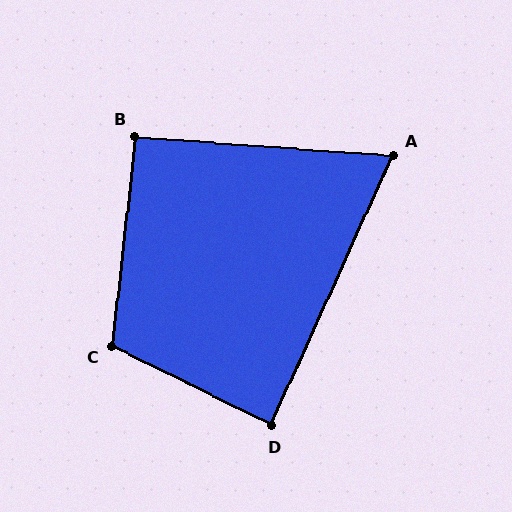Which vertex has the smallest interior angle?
A, at approximately 70 degrees.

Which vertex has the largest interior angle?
C, at approximately 110 degrees.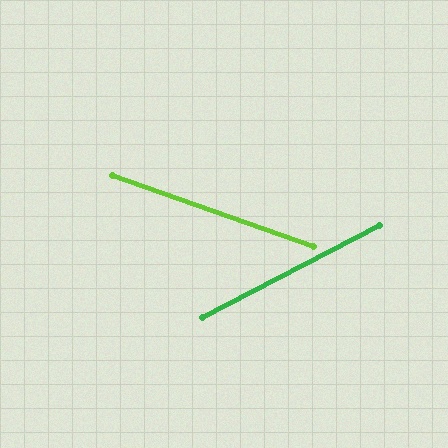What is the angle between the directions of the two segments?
Approximately 47 degrees.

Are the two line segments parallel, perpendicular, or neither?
Neither parallel nor perpendicular — they differ by about 47°.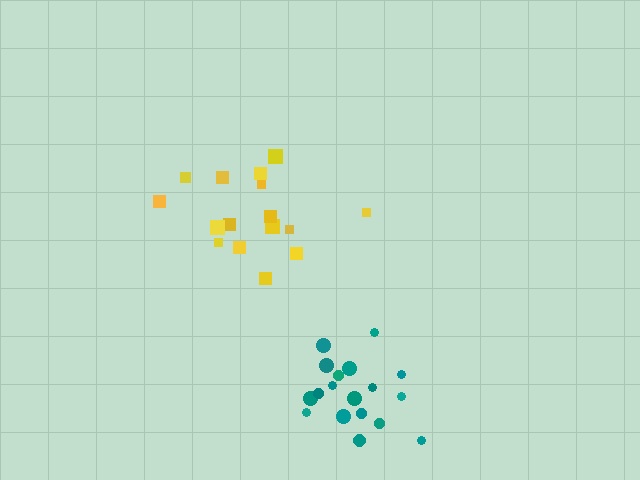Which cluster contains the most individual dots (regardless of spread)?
Teal (18).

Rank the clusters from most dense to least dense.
teal, yellow.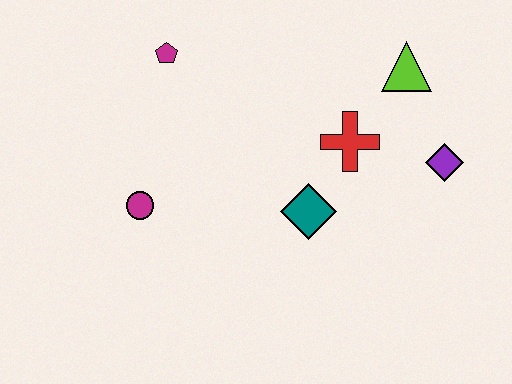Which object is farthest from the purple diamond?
The magenta circle is farthest from the purple diamond.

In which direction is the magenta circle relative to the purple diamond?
The magenta circle is to the left of the purple diamond.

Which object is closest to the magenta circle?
The magenta pentagon is closest to the magenta circle.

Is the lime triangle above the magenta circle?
Yes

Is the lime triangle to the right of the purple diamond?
No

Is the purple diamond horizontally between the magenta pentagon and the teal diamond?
No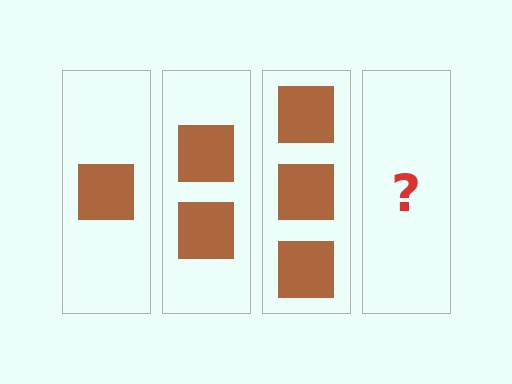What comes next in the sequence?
The next element should be 4 squares.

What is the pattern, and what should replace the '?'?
The pattern is that each step adds one more square. The '?' should be 4 squares.